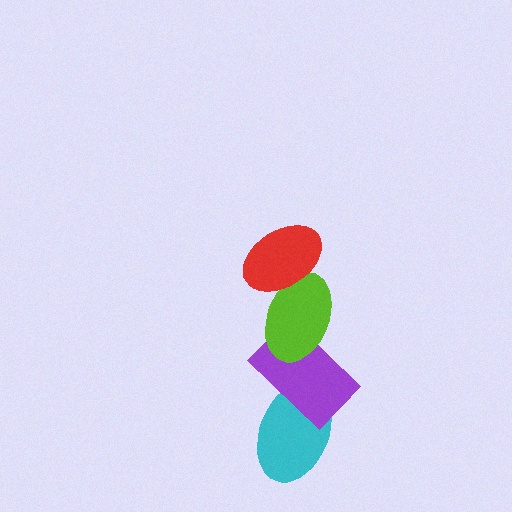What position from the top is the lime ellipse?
The lime ellipse is 2nd from the top.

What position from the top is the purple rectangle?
The purple rectangle is 3rd from the top.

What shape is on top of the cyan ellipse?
The purple rectangle is on top of the cyan ellipse.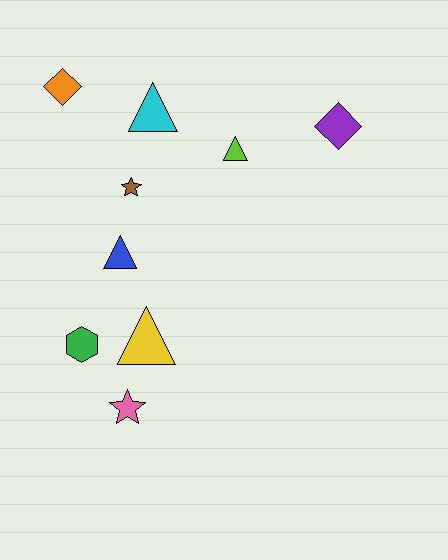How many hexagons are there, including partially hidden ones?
There is 1 hexagon.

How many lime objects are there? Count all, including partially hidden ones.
There is 1 lime object.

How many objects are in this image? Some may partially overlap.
There are 9 objects.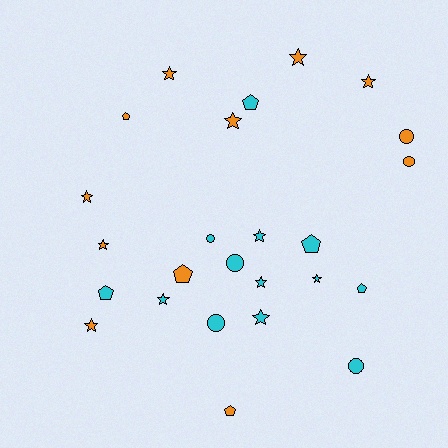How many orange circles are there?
There are 2 orange circles.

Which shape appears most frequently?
Star, with 12 objects.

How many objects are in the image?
There are 25 objects.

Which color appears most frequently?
Cyan, with 13 objects.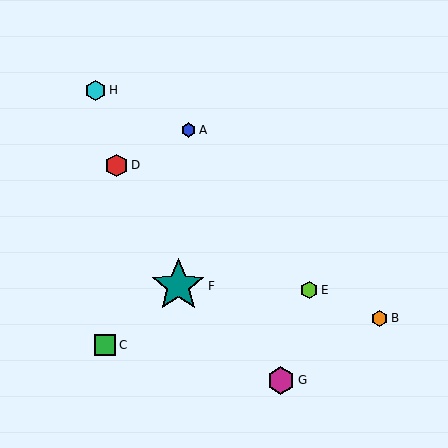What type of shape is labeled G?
Shape G is a magenta hexagon.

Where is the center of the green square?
The center of the green square is at (105, 345).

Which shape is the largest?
The teal star (labeled F) is the largest.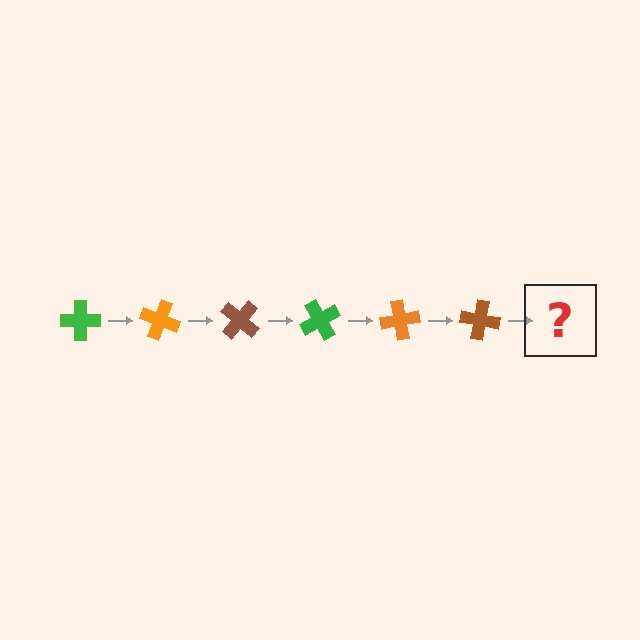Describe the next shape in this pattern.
It should be a green cross, rotated 120 degrees from the start.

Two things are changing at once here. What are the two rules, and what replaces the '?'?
The two rules are that it rotates 20 degrees each step and the color cycles through green, orange, and brown. The '?' should be a green cross, rotated 120 degrees from the start.